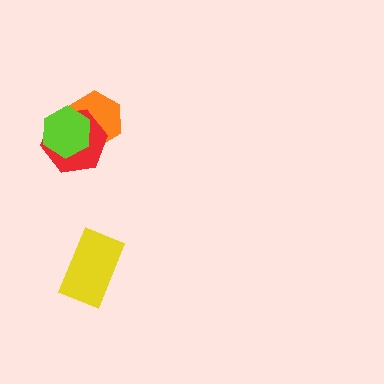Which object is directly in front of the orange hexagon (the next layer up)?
The red hexagon is directly in front of the orange hexagon.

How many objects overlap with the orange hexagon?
2 objects overlap with the orange hexagon.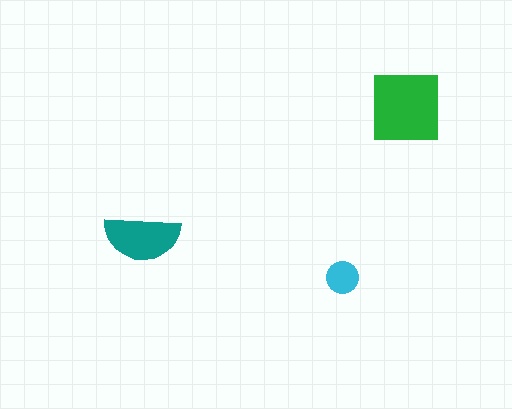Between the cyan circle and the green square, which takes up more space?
The green square.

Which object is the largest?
The green square.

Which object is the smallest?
The cyan circle.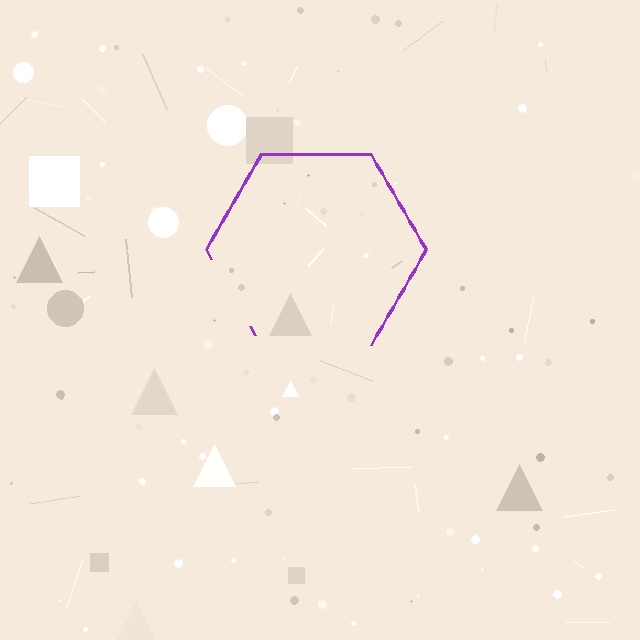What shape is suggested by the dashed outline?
The dashed outline suggests a hexagon.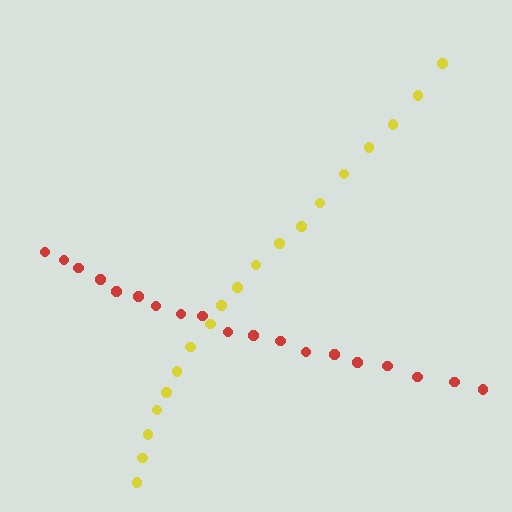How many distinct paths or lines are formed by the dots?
There are 2 distinct paths.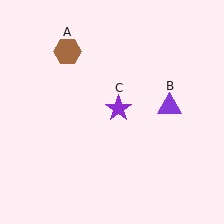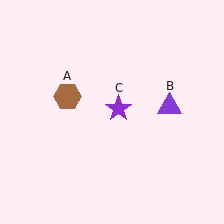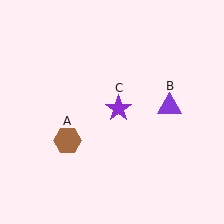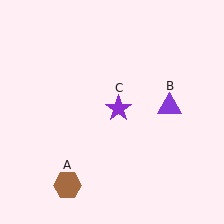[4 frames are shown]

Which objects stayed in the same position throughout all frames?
Purple triangle (object B) and purple star (object C) remained stationary.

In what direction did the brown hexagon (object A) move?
The brown hexagon (object A) moved down.